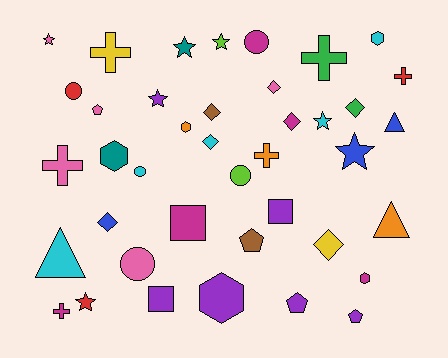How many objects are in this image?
There are 40 objects.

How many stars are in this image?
There are 7 stars.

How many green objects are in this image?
There are 2 green objects.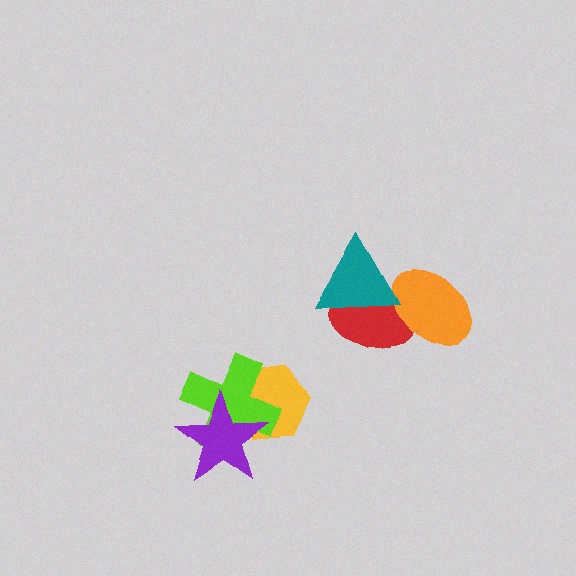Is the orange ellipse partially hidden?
Yes, it is partially covered by another shape.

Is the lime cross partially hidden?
Yes, it is partially covered by another shape.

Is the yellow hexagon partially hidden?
Yes, it is partially covered by another shape.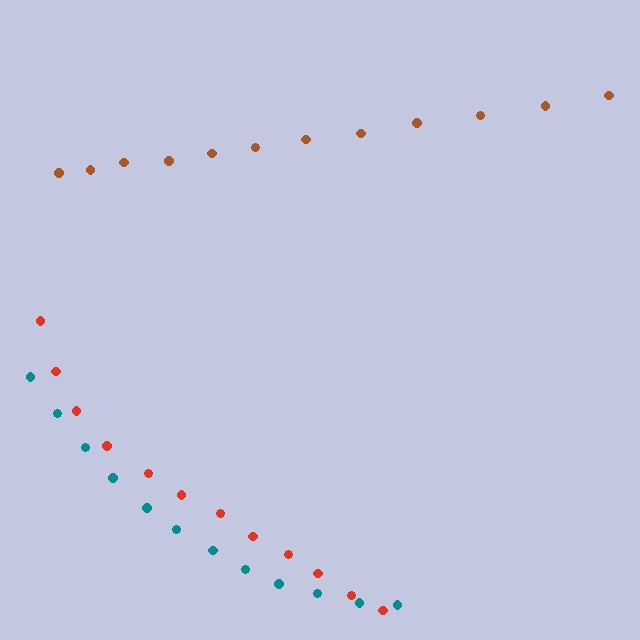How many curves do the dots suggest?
There are 3 distinct paths.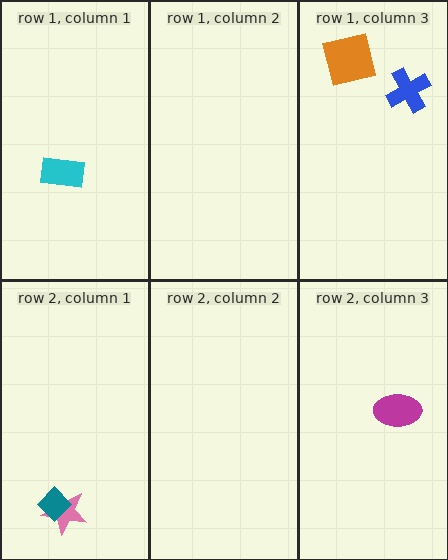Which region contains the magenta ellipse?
The row 2, column 3 region.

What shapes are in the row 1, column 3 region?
The blue cross, the orange square.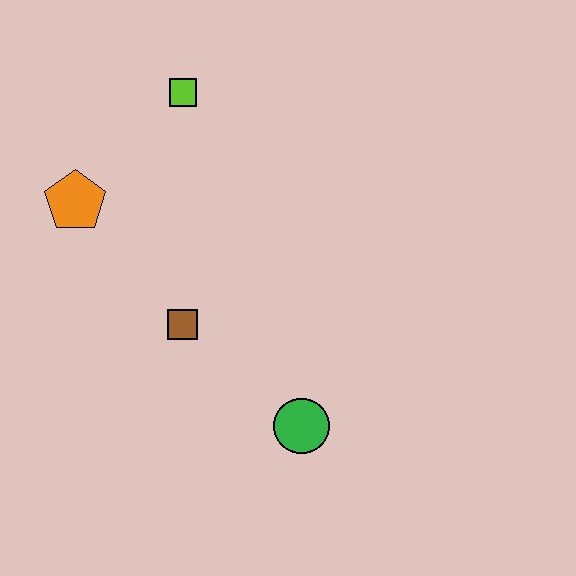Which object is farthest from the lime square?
The green circle is farthest from the lime square.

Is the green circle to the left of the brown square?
No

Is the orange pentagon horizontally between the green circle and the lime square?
No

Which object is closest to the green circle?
The brown square is closest to the green circle.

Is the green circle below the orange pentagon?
Yes